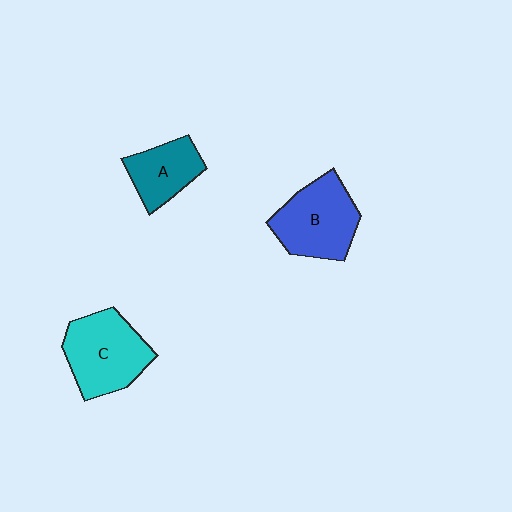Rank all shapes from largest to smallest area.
From largest to smallest: C (cyan), B (blue), A (teal).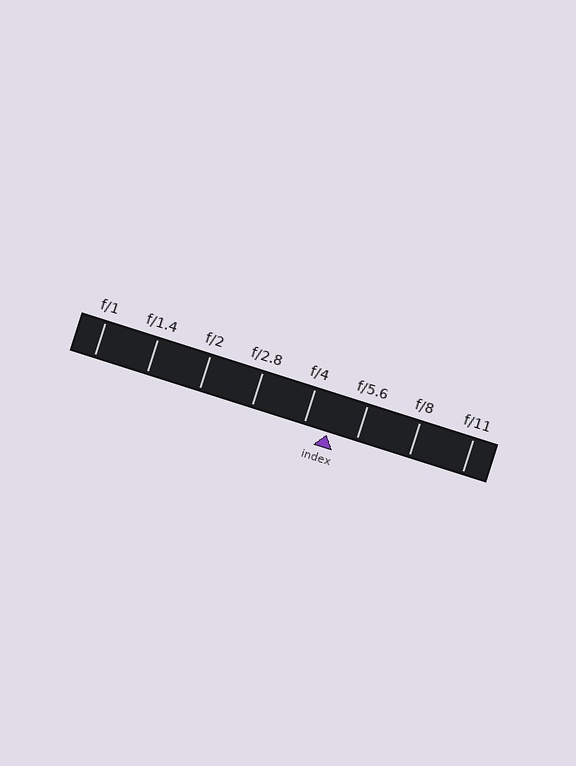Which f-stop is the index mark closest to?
The index mark is closest to f/4.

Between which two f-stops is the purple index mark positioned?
The index mark is between f/4 and f/5.6.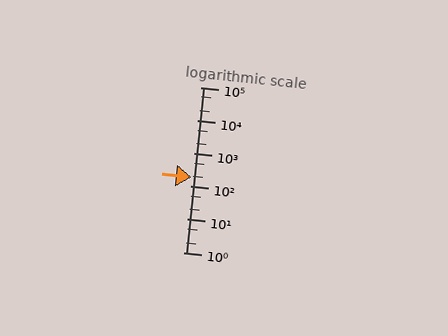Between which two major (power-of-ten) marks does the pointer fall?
The pointer is between 100 and 1000.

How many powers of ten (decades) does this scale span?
The scale spans 5 decades, from 1 to 100000.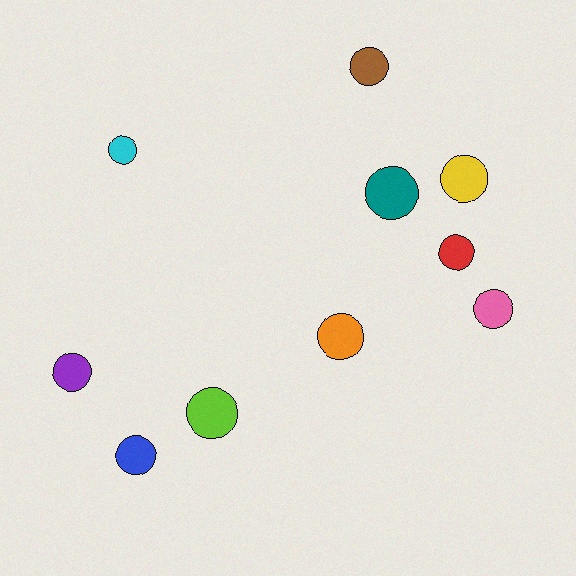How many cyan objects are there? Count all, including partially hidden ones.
There is 1 cyan object.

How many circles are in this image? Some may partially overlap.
There are 10 circles.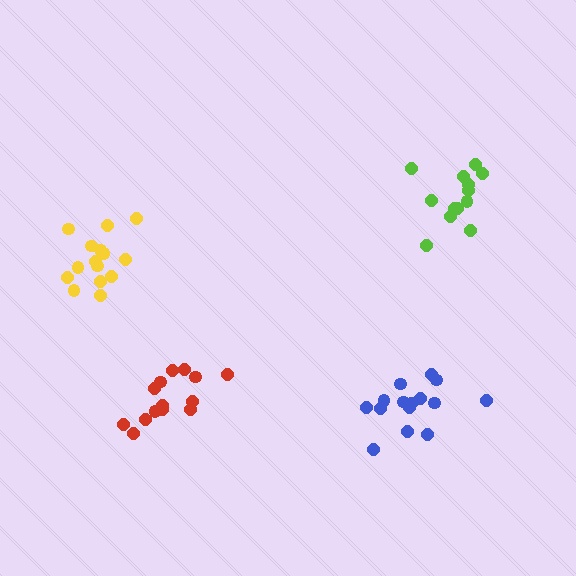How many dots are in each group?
Group 1: 15 dots, Group 2: 14 dots, Group 3: 13 dots, Group 4: 15 dots (57 total).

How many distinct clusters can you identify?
There are 4 distinct clusters.